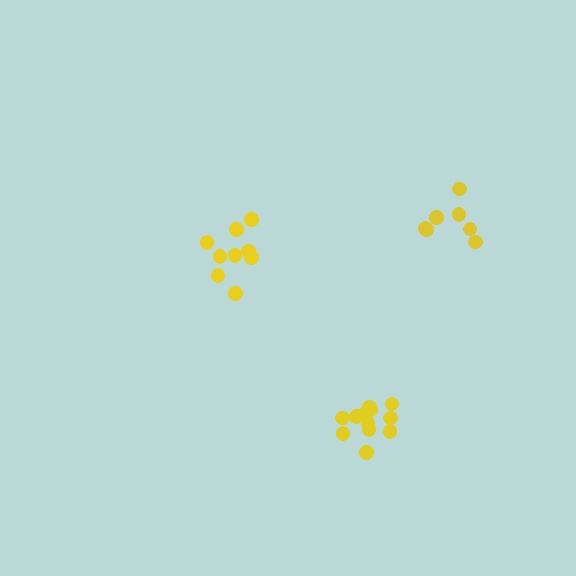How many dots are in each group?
Group 1: 7 dots, Group 2: 9 dots, Group 3: 12 dots (28 total).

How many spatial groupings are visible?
There are 3 spatial groupings.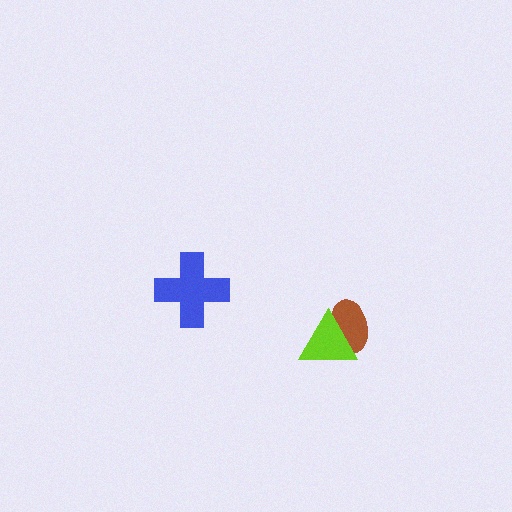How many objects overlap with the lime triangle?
1 object overlaps with the lime triangle.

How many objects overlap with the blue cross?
0 objects overlap with the blue cross.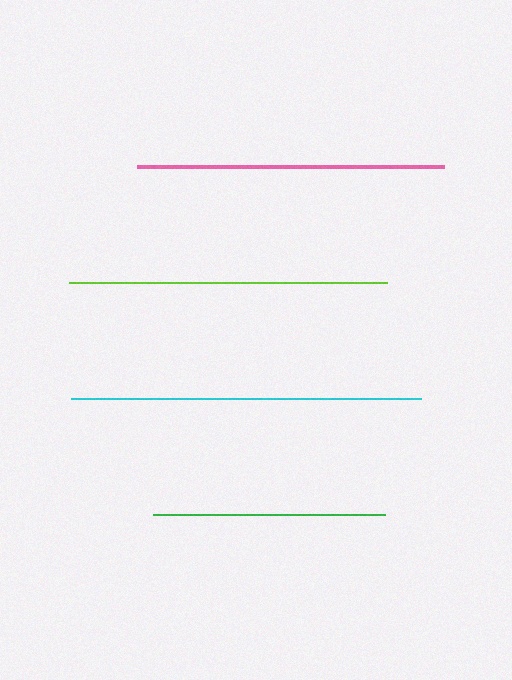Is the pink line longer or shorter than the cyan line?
The cyan line is longer than the pink line.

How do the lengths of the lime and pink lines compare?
The lime and pink lines are approximately the same length.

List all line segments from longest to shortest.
From longest to shortest: cyan, lime, pink, green.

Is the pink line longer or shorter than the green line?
The pink line is longer than the green line.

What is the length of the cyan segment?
The cyan segment is approximately 349 pixels long.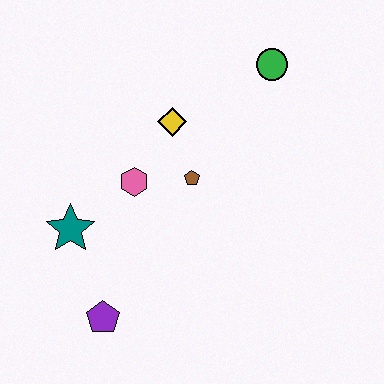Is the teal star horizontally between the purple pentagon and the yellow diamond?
No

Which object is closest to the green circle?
The yellow diamond is closest to the green circle.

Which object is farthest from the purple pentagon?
The green circle is farthest from the purple pentagon.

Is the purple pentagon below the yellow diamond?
Yes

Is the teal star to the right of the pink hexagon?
No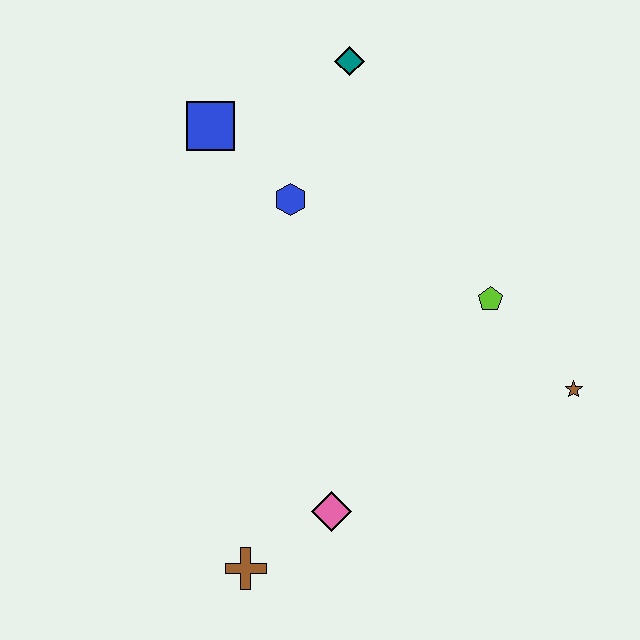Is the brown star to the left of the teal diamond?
No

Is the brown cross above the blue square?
No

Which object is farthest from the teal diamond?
The brown cross is farthest from the teal diamond.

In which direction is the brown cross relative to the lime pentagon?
The brown cross is below the lime pentagon.